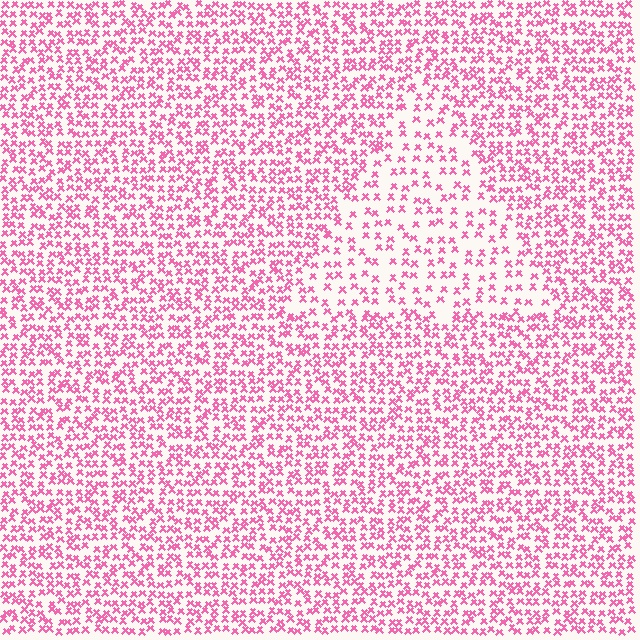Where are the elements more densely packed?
The elements are more densely packed outside the triangle boundary.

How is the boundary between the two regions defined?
The boundary is defined by a change in element density (approximately 1.9x ratio). All elements are the same color, size, and shape.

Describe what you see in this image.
The image contains small pink elements arranged at two different densities. A triangle-shaped region is visible where the elements are less densely packed than the surrounding area.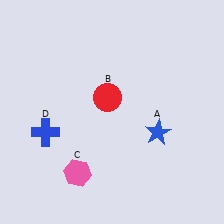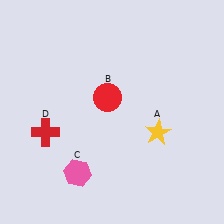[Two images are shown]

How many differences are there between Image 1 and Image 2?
There are 2 differences between the two images.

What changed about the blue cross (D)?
In Image 1, D is blue. In Image 2, it changed to red.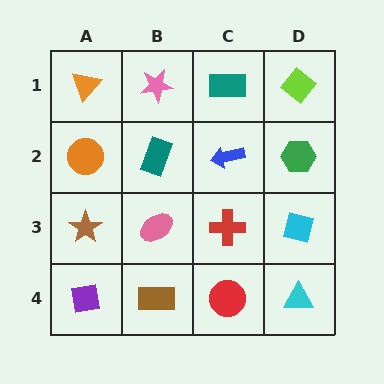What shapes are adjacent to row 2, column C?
A teal rectangle (row 1, column C), a red cross (row 3, column C), a teal rectangle (row 2, column B), a green hexagon (row 2, column D).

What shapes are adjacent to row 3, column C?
A blue arrow (row 2, column C), a red circle (row 4, column C), a pink ellipse (row 3, column B), a cyan square (row 3, column D).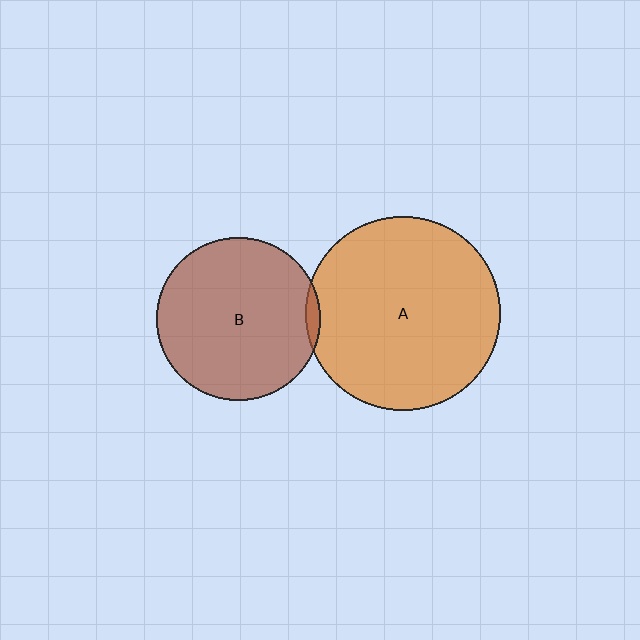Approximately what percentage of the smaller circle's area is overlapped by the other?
Approximately 5%.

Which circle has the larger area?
Circle A (orange).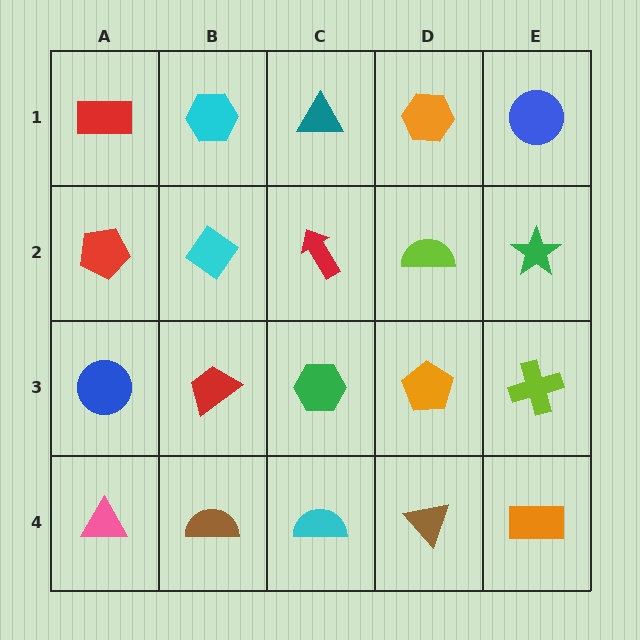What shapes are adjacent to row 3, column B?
A cyan diamond (row 2, column B), a brown semicircle (row 4, column B), a blue circle (row 3, column A), a green hexagon (row 3, column C).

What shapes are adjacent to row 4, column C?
A green hexagon (row 3, column C), a brown semicircle (row 4, column B), a brown triangle (row 4, column D).